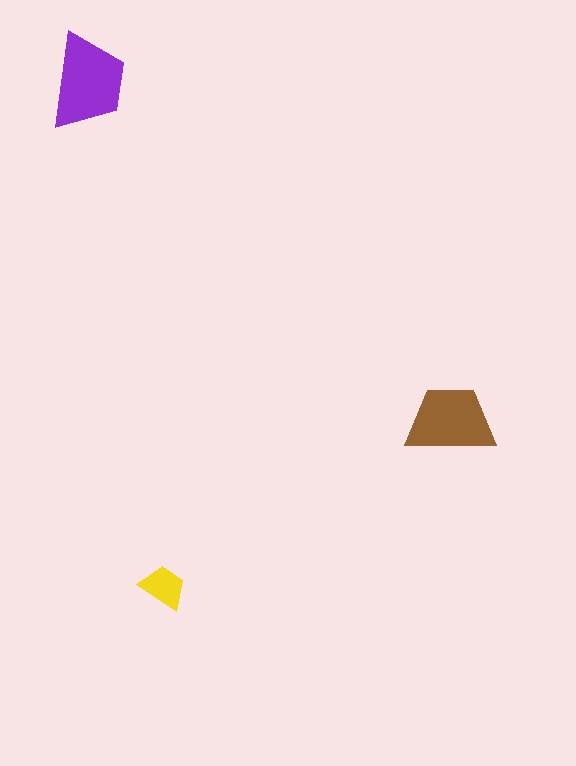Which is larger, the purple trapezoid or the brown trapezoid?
The purple one.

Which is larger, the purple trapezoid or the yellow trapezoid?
The purple one.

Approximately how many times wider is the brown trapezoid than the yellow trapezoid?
About 2 times wider.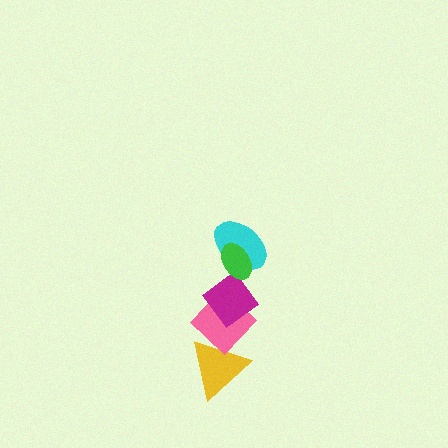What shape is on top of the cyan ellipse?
The green ellipse is on top of the cyan ellipse.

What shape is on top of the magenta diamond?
The cyan ellipse is on top of the magenta diamond.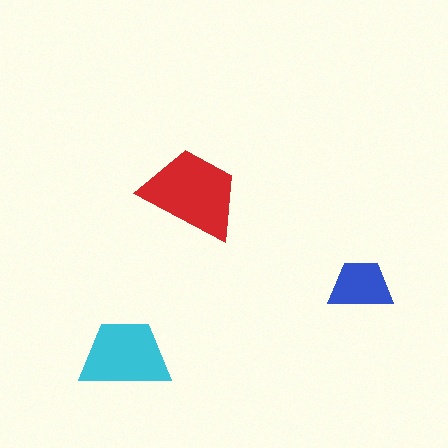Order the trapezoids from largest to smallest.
the red one, the cyan one, the blue one.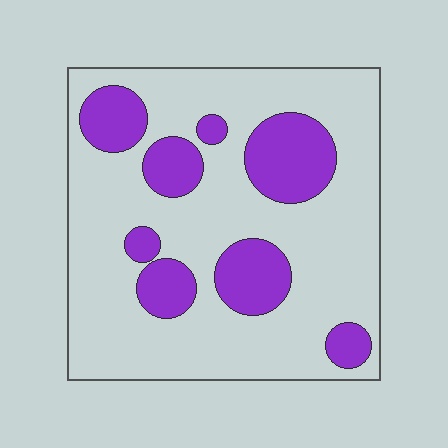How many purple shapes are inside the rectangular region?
8.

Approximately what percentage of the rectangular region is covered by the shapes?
Approximately 25%.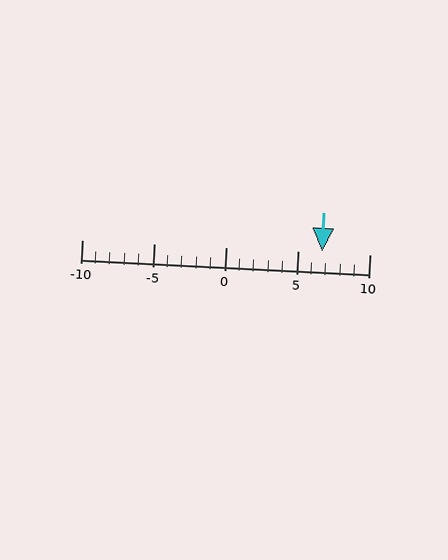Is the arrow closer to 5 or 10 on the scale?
The arrow is closer to 5.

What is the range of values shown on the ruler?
The ruler shows values from -10 to 10.